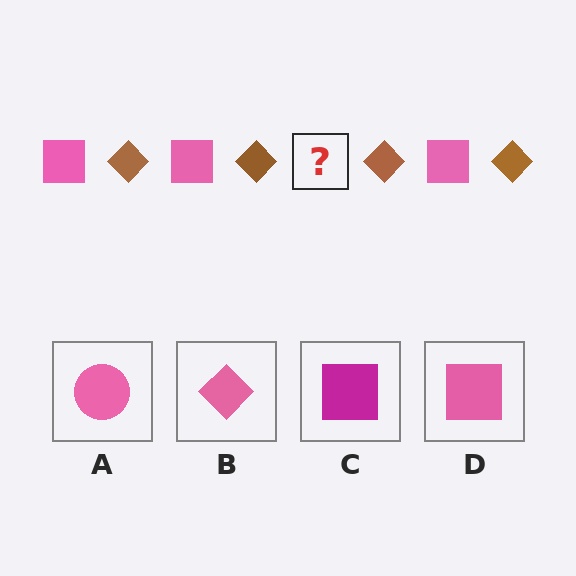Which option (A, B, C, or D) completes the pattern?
D.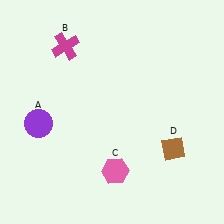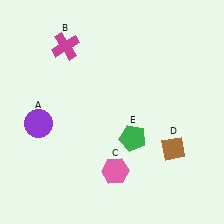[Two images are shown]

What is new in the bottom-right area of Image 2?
A green pentagon (E) was added in the bottom-right area of Image 2.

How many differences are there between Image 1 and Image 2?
There is 1 difference between the two images.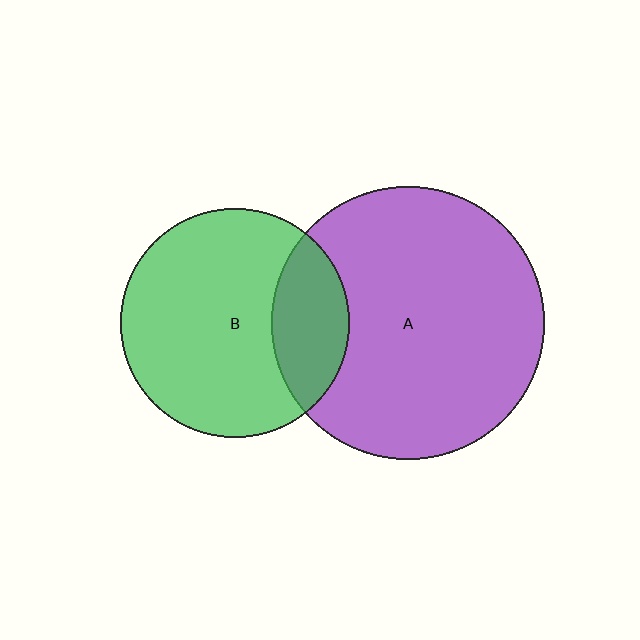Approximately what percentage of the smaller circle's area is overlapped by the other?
Approximately 25%.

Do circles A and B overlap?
Yes.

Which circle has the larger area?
Circle A (purple).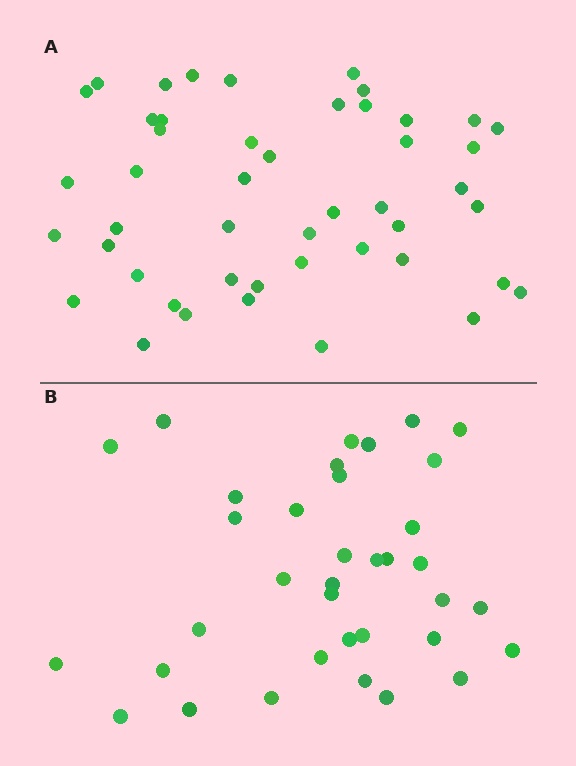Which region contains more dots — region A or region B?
Region A (the top region) has more dots.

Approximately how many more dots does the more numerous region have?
Region A has roughly 12 or so more dots than region B.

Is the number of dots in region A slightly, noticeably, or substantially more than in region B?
Region A has noticeably more, but not dramatically so. The ratio is roughly 1.3 to 1.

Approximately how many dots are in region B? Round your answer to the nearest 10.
About 40 dots. (The exact count is 36, which rounds to 40.)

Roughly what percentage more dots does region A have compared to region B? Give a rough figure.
About 30% more.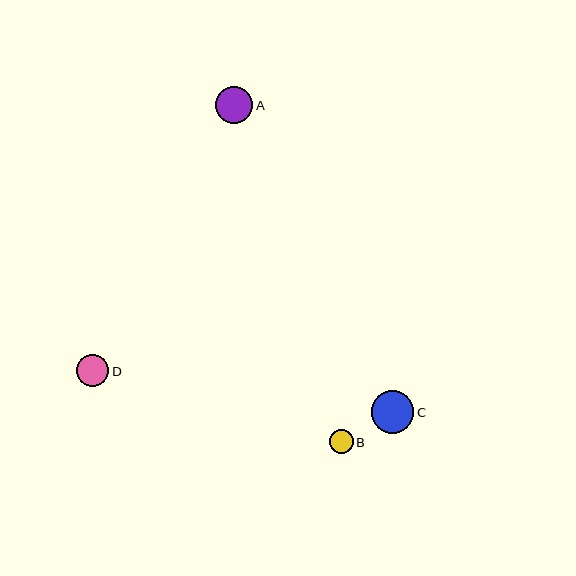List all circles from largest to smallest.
From largest to smallest: C, A, D, B.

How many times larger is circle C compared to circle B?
Circle C is approximately 1.8 times the size of circle B.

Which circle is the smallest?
Circle B is the smallest with a size of approximately 23 pixels.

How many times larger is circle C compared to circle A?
Circle C is approximately 1.1 times the size of circle A.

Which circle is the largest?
Circle C is the largest with a size of approximately 42 pixels.